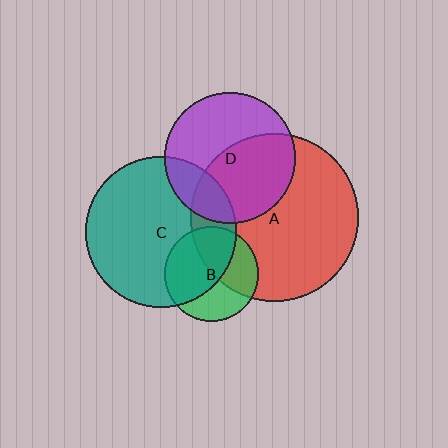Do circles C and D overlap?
Yes.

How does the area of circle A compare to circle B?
Approximately 3.2 times.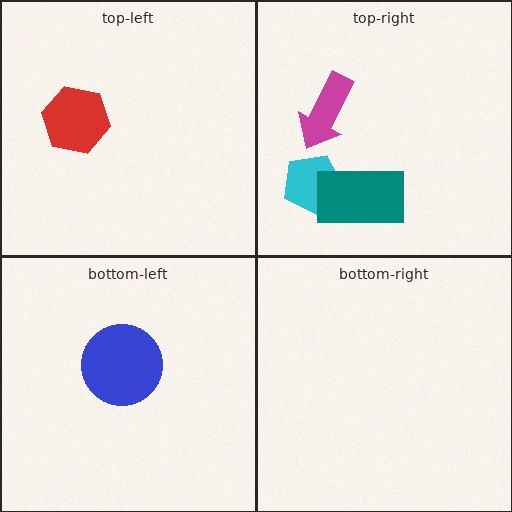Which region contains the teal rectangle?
The top-right region.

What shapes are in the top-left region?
The red hexagon.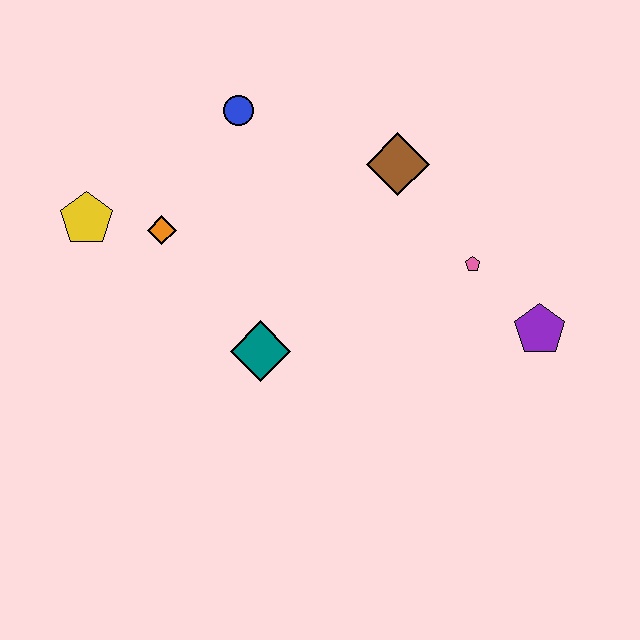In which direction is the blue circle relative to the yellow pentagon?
The blue circle is to the right of the yellow pentagon.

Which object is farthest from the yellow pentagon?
The purple pentagon is farthest from the yellow pentagon.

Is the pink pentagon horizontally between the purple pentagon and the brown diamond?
Yes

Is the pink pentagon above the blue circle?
No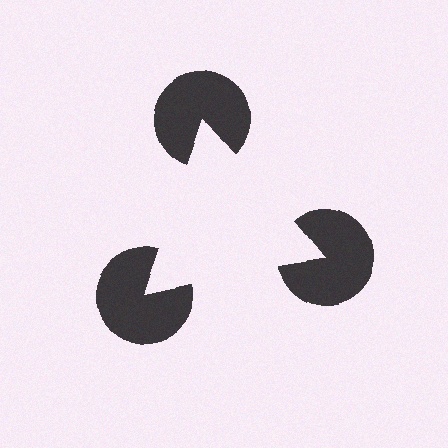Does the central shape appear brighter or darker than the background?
It typically appears slightly brighter than the background, even though no actual brightness change is drawn.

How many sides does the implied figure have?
3 sides.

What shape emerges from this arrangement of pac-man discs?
An illusory triangle — its edges are inferred from the aligned wedge cuts in the pac-man discs, not physically drawn.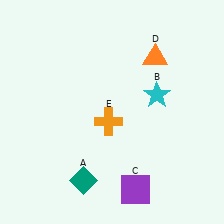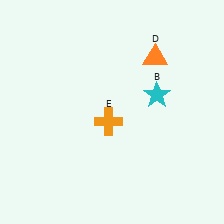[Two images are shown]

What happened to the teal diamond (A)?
The teal diamond (A) was removed in Image 2. It was in the bottom-left area of Image 1.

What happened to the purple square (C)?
The purple square (C) was removed in Image 2. It was in the bottom-right area of Image 1.